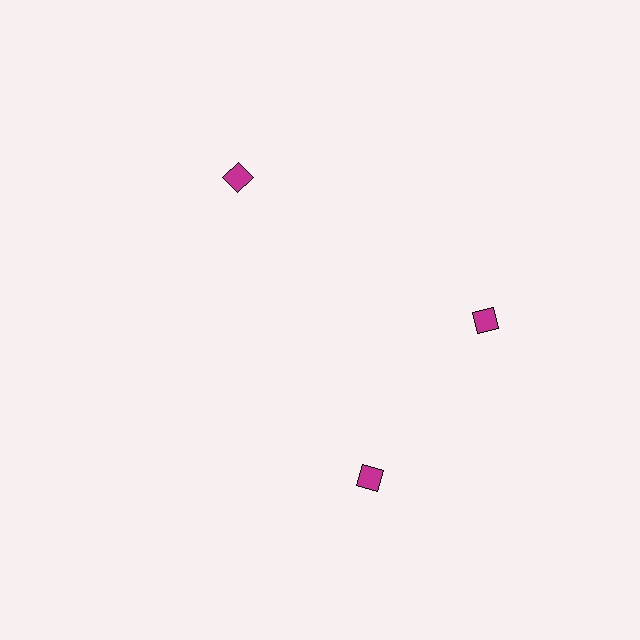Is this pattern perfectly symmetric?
No. The 3 magenta diamonds are arranged in a ring, but one element near the 7 o'clock position is rotated out of alignment along the ring, breaking the 3-fold rotational symmetry.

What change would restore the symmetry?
The symmetry would be restored by rotating it back into even spacing with its neighbors so that all 3 diamonds sit at equal angles and equal distance from the center.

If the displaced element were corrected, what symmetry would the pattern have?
It would have 3-fold rotational symmetry — the pattern would map onto itself every 120 degrees.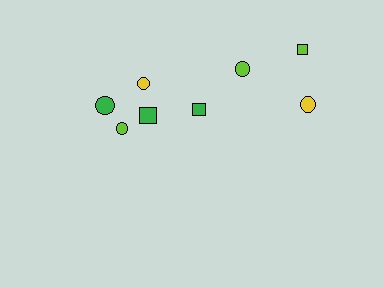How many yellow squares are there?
There are no yellow squares.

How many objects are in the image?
There are 8 objects.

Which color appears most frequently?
Lime, with 3 objects.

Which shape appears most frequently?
Circle, with 5 objects.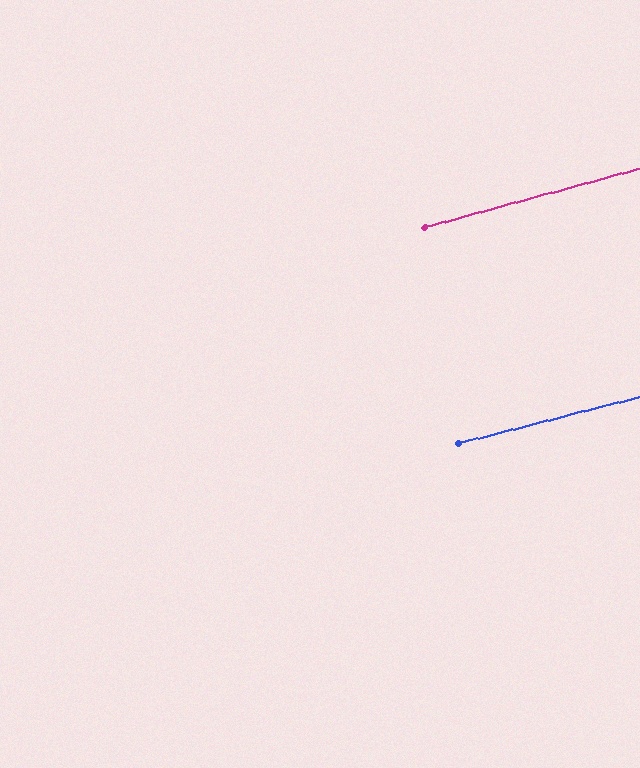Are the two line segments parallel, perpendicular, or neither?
Parallel — their directions differ by only 1.0°.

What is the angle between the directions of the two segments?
Approximately 1 degree.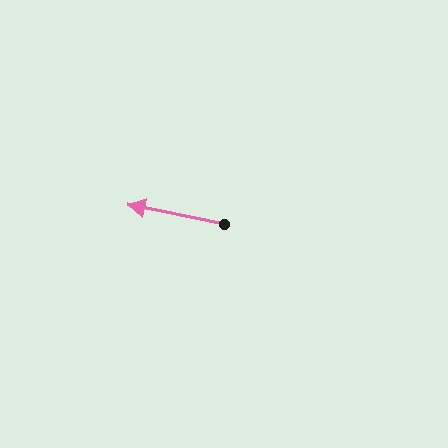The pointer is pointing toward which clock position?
Roughly 9 o'clock.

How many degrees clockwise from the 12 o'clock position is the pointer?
Approximately 281 degrees.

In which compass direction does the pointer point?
West.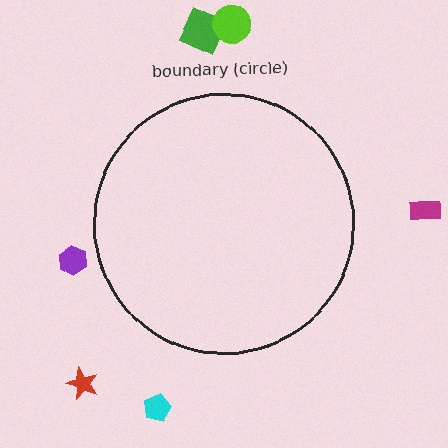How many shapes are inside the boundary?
0 inside, 6 outside.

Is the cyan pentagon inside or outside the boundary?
Outside.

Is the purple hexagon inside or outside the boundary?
Outside.